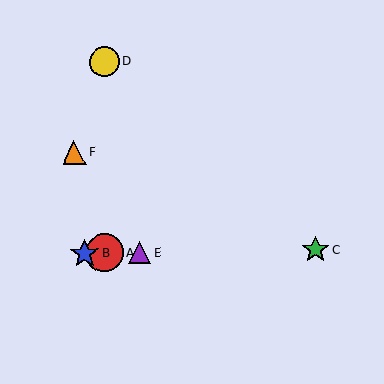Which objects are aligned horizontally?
Objects A, B, C, E are aligned horizontally.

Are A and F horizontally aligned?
No, A is at y≈253 and F is at y≈152.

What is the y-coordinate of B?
Object B is at y≈253.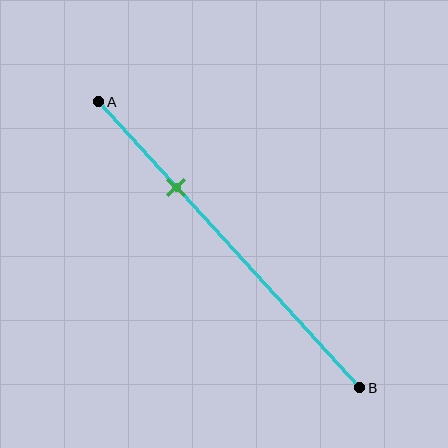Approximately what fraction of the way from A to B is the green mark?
The green mark is approximately 30% of the way from A to B.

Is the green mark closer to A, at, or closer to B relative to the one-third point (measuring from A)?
The green mark is closer to point A than the one-third point of segment AB.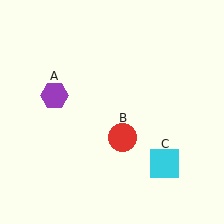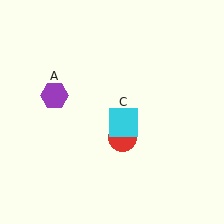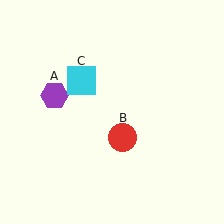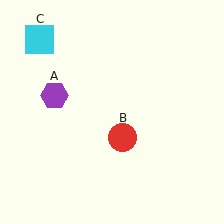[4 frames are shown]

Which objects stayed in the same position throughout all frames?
Purple hexagon (object A) and red circle (object B) remained stationary.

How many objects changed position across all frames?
1 object changed position: cyan square (object C).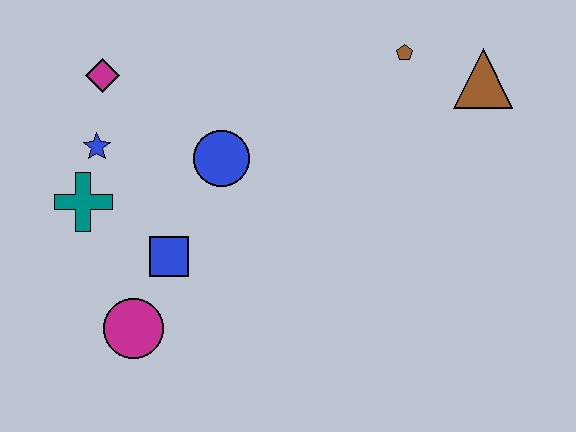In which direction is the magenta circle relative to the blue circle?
The magenta circle is below the blue circle.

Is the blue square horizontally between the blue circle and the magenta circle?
Yes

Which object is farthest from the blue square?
The brown triangle is farthest from the blue square.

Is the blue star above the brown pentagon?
No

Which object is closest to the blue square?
The magenta circle is closest to the blue square.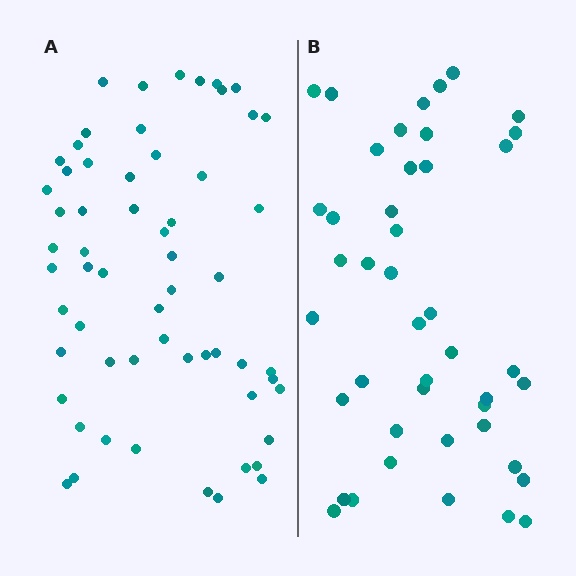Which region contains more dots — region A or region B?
Region A (the left region) has more dots.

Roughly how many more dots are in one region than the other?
Region A has approximately 15 more dots than region B.